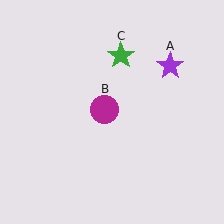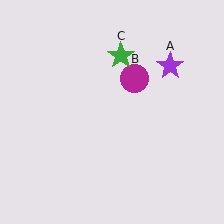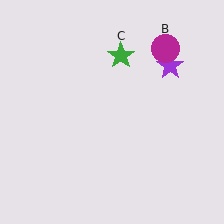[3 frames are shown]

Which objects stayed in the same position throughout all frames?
Purple star (object A) and green star (object C) remained stationary.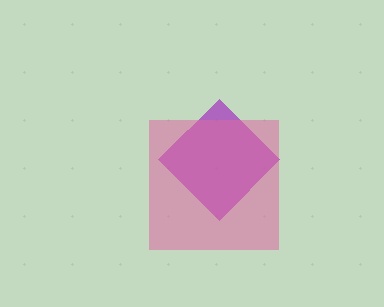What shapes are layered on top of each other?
The layered shapes are: a purple diamond, a pink square.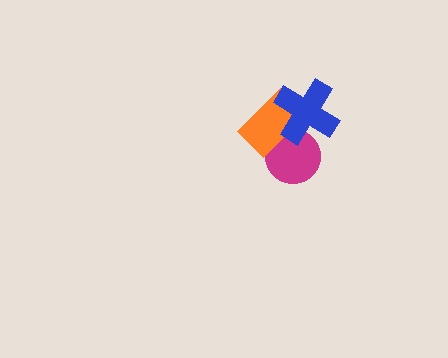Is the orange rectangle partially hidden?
Yes, it is partially covered by another shape.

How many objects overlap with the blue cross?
2 objects overlap with the blue cross.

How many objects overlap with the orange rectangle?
2 objects overlap with the orange rectangle.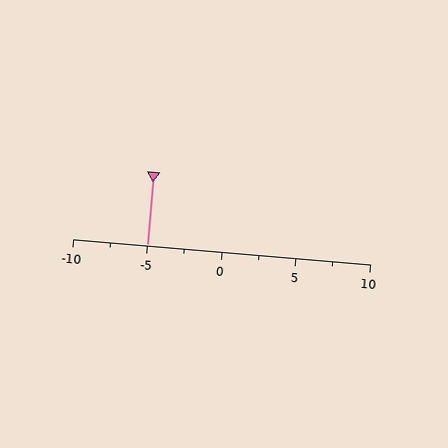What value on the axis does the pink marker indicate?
The marker indicates approximately -5.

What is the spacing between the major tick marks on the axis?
The major ticks are spaced 5 apart.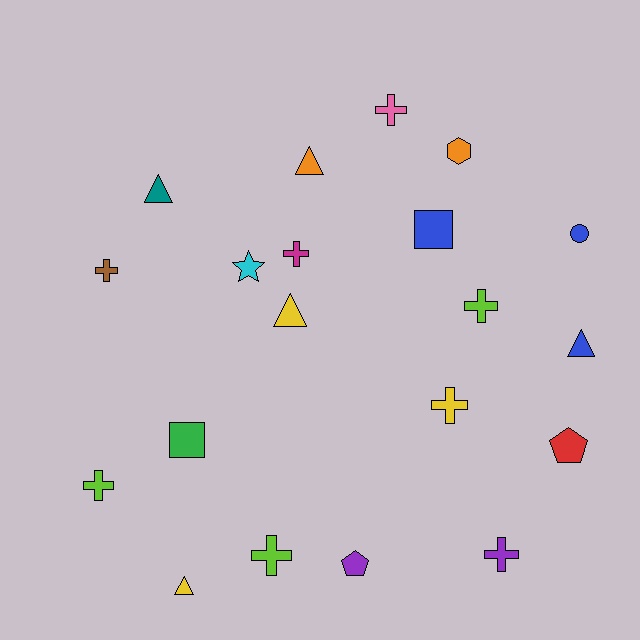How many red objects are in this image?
There is 1 red object.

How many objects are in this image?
There are 20 objects.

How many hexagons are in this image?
There is 1 hexagon.